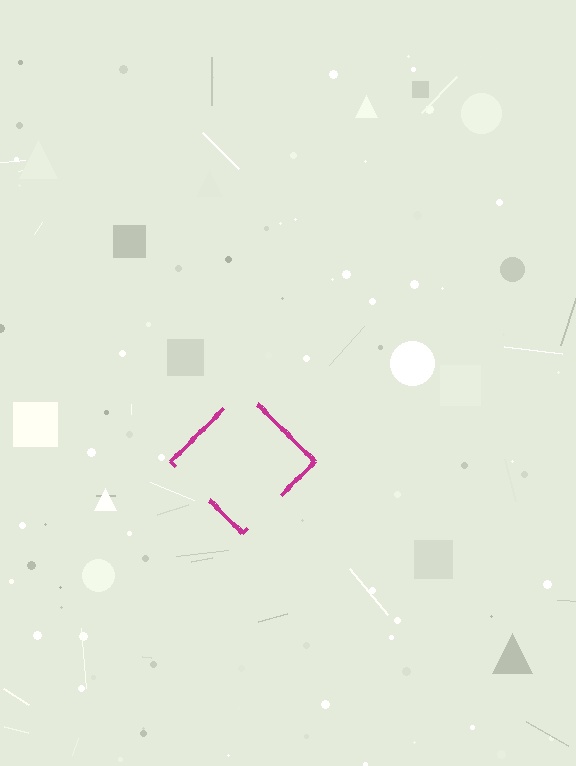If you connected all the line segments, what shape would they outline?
They would outline a diamond.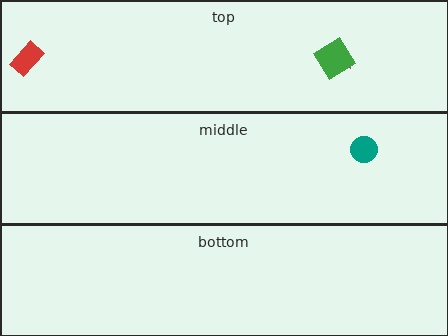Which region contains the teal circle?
The middle region.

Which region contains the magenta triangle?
The top region.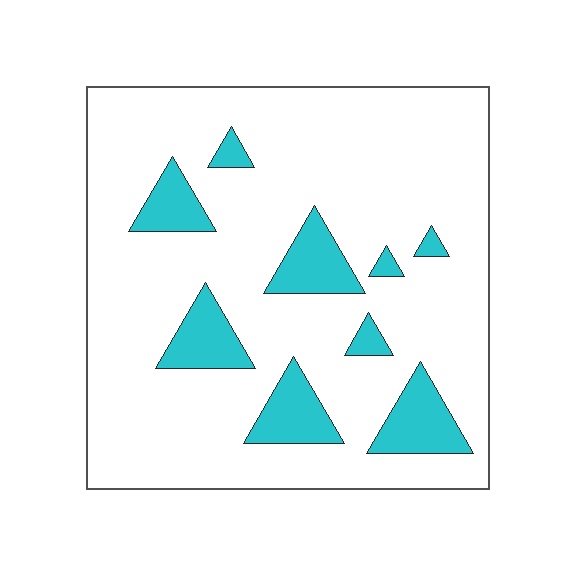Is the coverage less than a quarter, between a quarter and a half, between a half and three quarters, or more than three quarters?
Less than a quarter.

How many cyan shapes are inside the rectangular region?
9.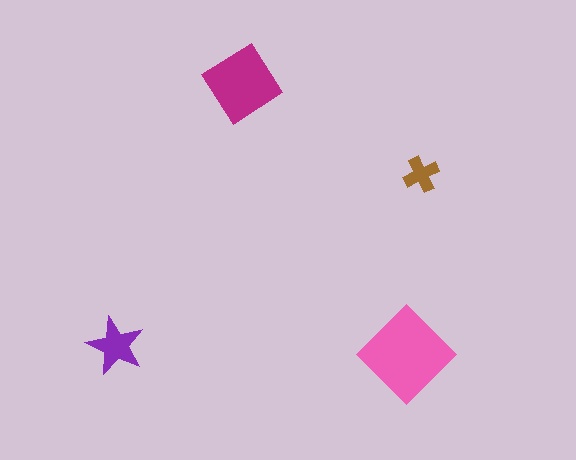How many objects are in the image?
There are 4 objects in the image.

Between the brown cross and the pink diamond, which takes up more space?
The pink diamond.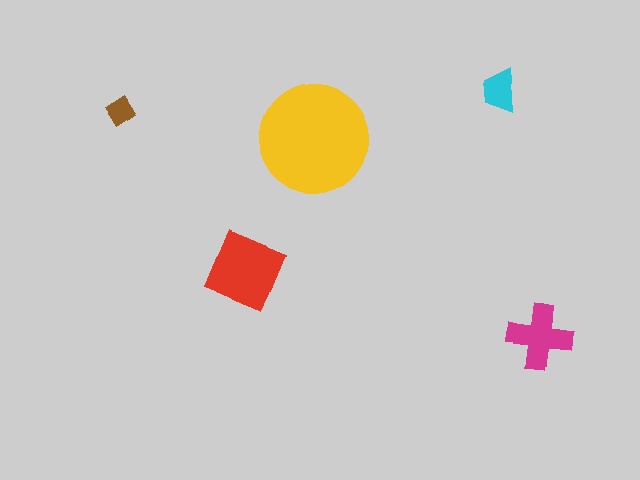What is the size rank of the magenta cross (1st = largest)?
3rd.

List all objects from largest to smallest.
The yellow circle, the red square, the magenta cross, the cyan trapezoid, the brown diamond.